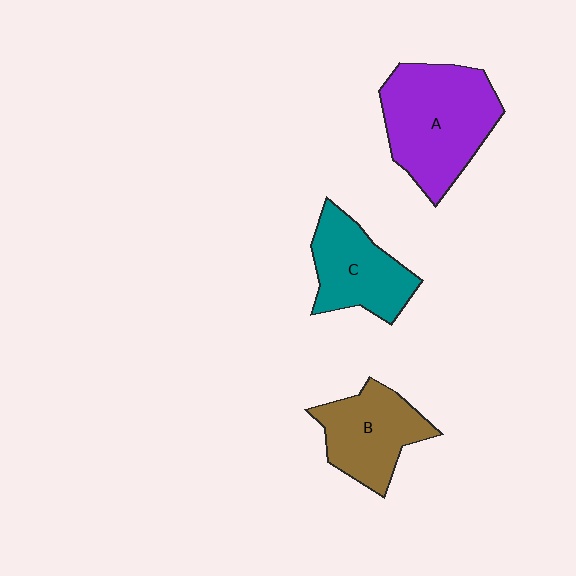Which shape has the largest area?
Shape A (purple).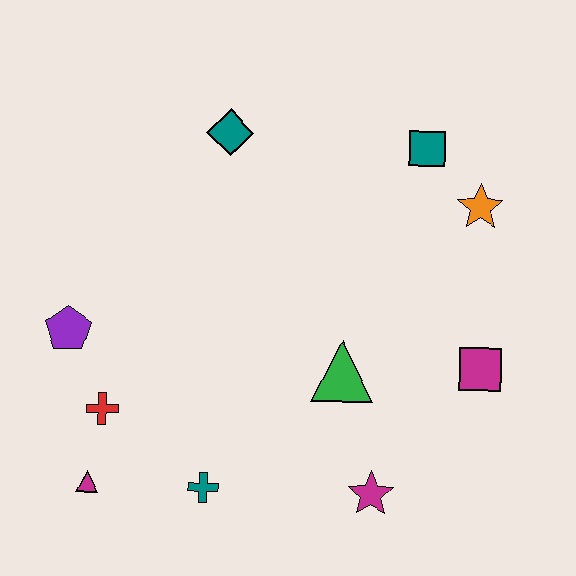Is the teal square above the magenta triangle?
Yes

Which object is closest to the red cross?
The magenta triangle is closest to the red cross.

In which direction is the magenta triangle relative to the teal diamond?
The magenta triangle is below the teal diamond.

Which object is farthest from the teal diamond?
The magenta star is farthest from the teal diamond.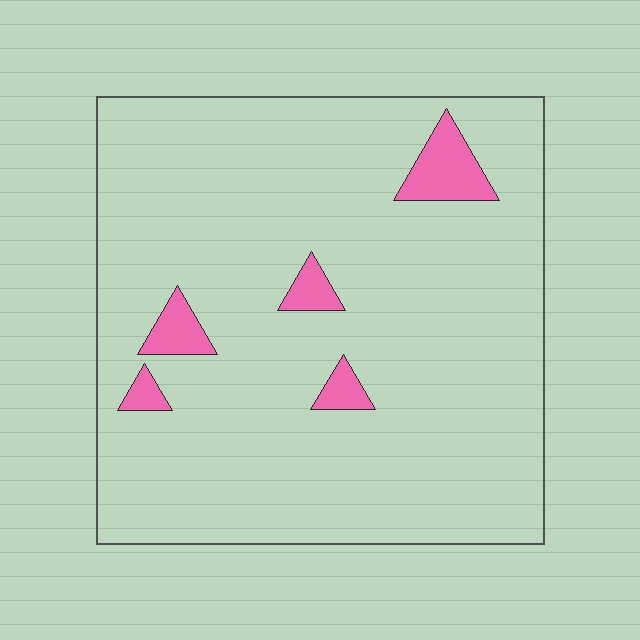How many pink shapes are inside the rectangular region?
5.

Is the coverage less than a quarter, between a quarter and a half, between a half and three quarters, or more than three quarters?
Less than a quarter.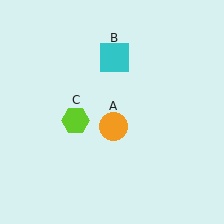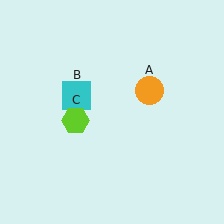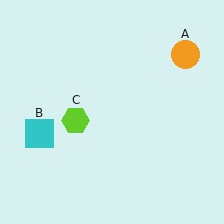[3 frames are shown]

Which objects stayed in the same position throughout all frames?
Lime hexagon (object C) remained stationary.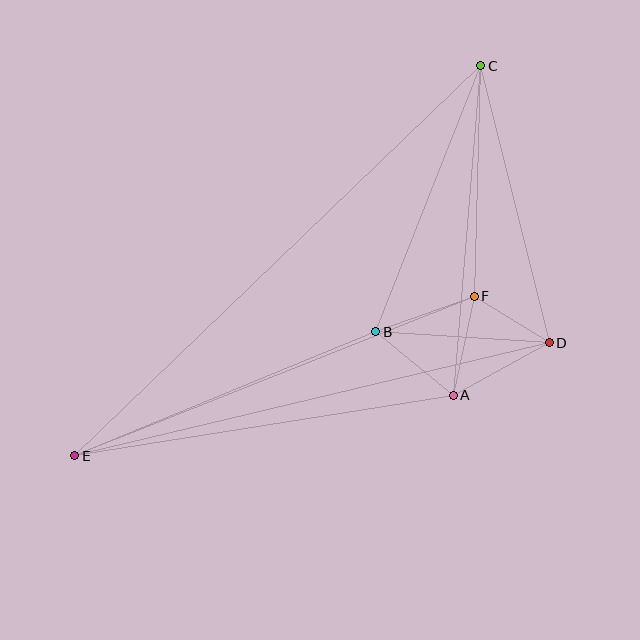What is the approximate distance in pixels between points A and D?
The distance between A and D is approximately 110 pixels.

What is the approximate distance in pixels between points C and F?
The distance between C and F is approximately 230 pixels.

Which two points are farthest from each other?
Points C and E are farthest from each other.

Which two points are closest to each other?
Points D and F are closest to each other.